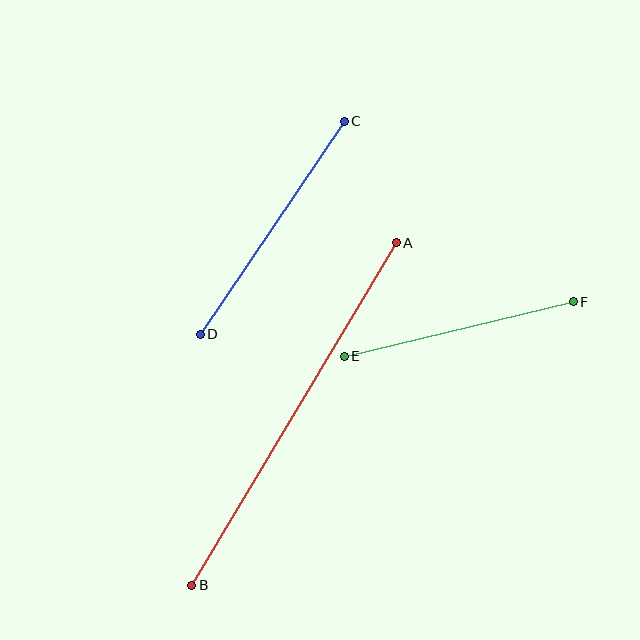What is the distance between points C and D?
The distance is approximately 257 pixels.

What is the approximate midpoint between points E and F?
The midpoint is at approximately (459, 329) pixels.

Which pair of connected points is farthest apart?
Points A and B are farthest apart.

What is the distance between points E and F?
The distance is approximately 235 pixels.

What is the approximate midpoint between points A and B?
The midpoint is at approximately (294, 414) pixels.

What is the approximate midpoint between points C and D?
The midpoint is at approximately (272, 228) pixels.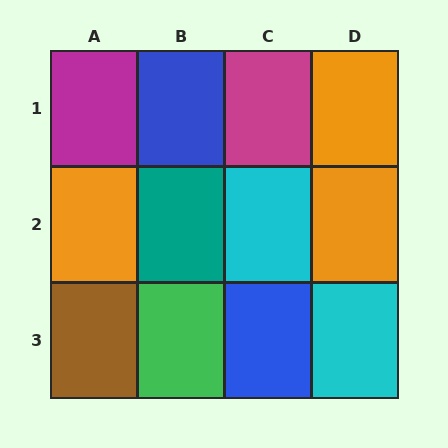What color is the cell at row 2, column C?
Cyan.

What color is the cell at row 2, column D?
Orange.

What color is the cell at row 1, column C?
Magenta.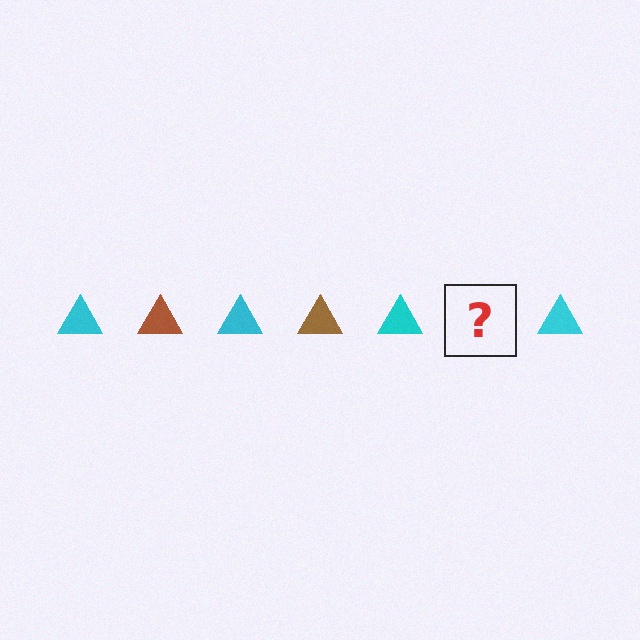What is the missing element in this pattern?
The missing element is a brown triangle.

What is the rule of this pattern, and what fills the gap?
The rule is that the pattern cycles through cyan, brown triangles. The gap should be filled with a brown triangle.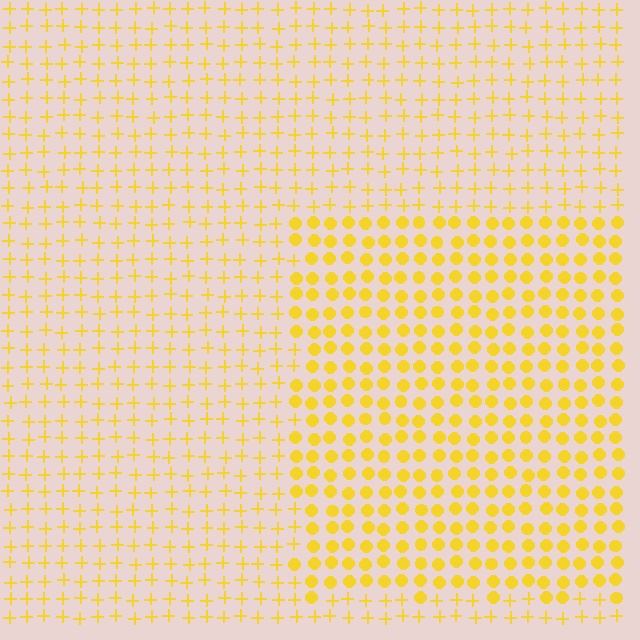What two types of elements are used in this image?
The image uses circles inside the rectangle region and plus signs outside it.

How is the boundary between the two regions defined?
The boundary is defined by a change in element shape: circles inside vs. plus signs outside. All elements share the same color and spacing.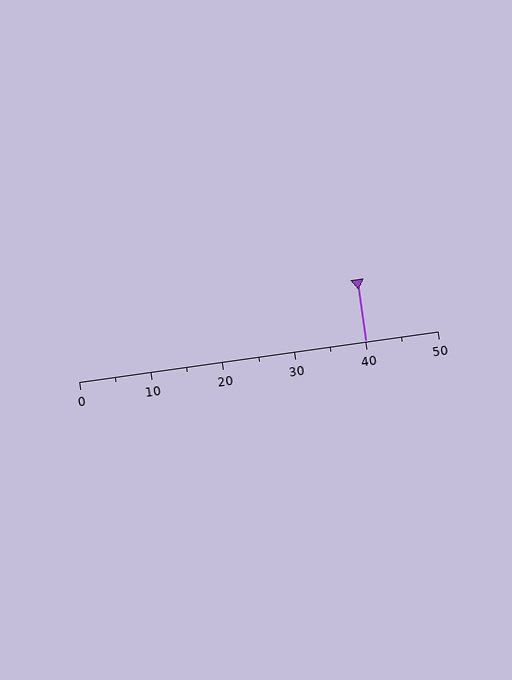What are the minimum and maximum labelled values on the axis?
The axis runs from 0 to 50.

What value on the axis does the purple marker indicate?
The marker indicates approximately 40.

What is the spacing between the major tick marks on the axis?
The major ticks are spaced 10 apart.